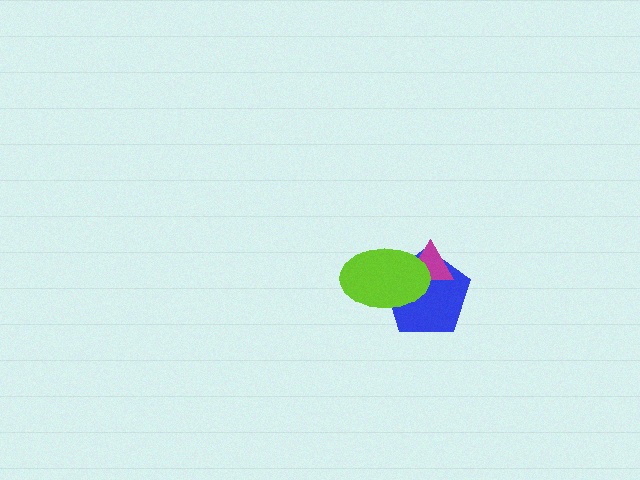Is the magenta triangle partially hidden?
Yes, it is partially covered by another shape.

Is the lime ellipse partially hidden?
No, no other shape covers it.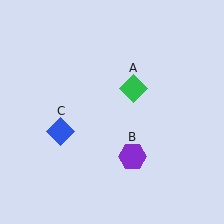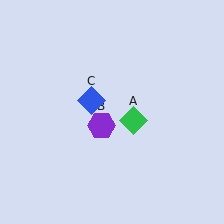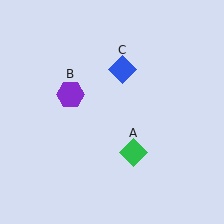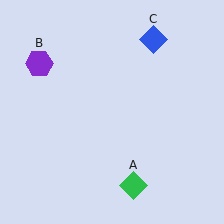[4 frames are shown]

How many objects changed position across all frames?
3 objects changed position: green diamond (object A), purple hexagon (object B), blue diamond (object C).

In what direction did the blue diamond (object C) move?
The blue diamond (object C) moved up and to the right.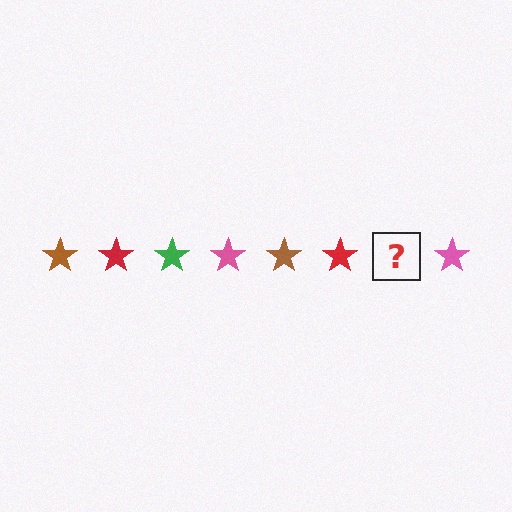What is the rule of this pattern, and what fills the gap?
The rule is that the pattern cycles through brown, red, green, pink stars. The gap should be filled with a green star.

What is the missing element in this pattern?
The missing element is a green star.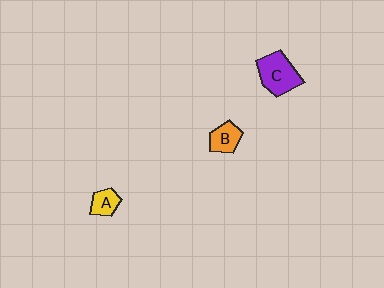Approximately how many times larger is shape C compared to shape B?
Approximately 1.7 times.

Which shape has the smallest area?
Shape A (yellow).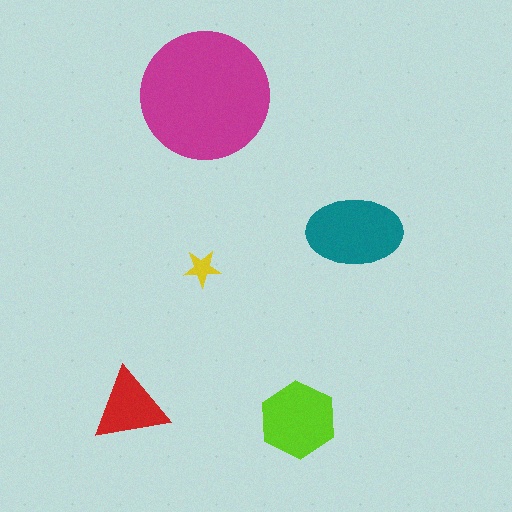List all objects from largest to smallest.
The magenta circle, the teal ellipse, the lime hexagon, the red triangle, the yellow star.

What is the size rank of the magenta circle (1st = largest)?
1st.